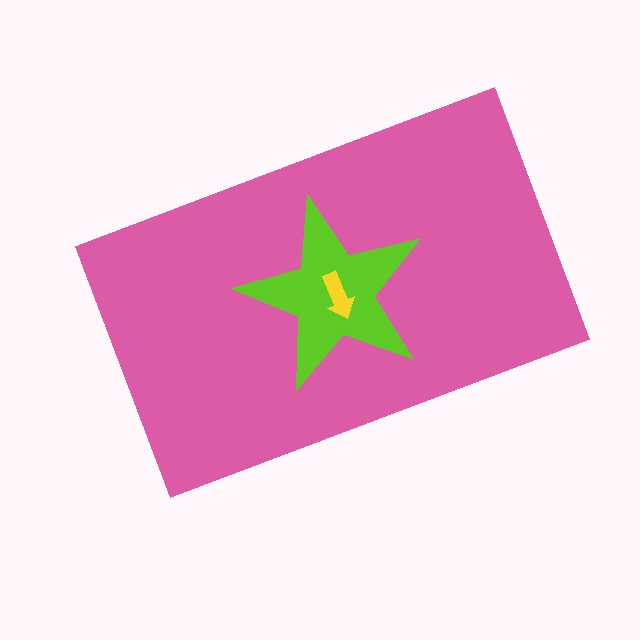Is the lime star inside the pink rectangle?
Yes.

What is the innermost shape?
The yellow arrow.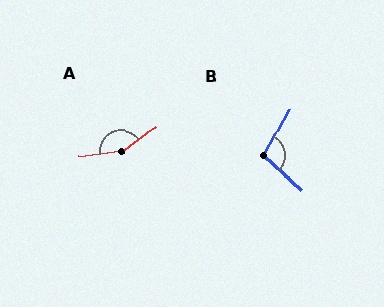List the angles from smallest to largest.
B (103°), A (151°).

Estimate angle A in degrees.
Approximately 151 degrees.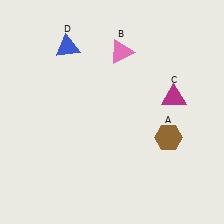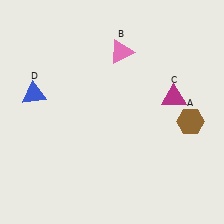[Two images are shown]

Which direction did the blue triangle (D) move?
The blue triangle (D) moved down.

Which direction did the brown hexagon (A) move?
The brown hexagon (A) moved right.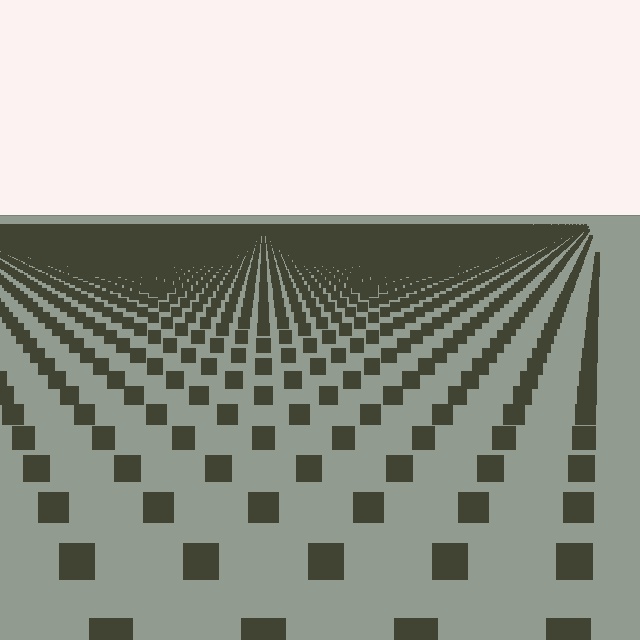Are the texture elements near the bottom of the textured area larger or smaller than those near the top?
Larger. Near the bottom, elements are closer to the viewer and appear at a bigger on-screen size.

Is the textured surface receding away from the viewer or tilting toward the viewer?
The surface is receding away from the viewer. Texture elements get smaller and denser toward the top.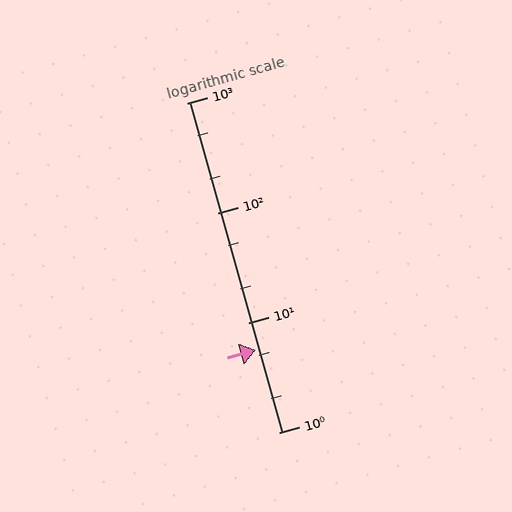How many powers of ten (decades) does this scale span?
The scale spans 3 decades, from 1 to 1000.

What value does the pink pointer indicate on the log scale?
The pointer indicates approximately 5.6.